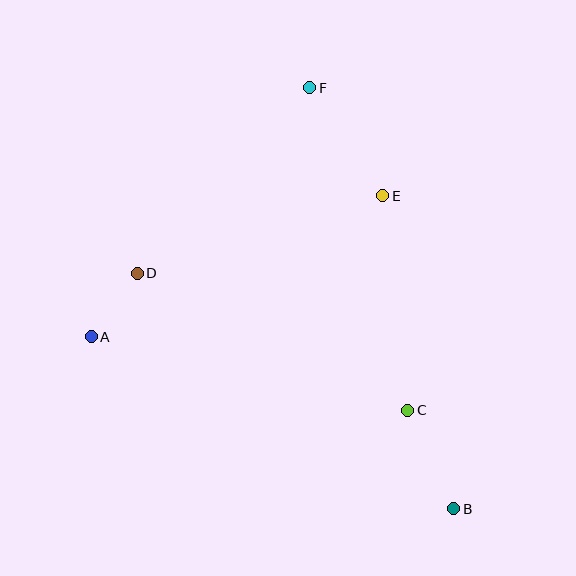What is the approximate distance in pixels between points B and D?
The distance between B and D is approximately 395 pixels.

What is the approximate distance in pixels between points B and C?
The distance between B and C is approximately 109 pixels.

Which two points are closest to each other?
Points A and D are closest to each other.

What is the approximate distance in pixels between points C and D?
The distance between C and D is approximately 303 pixels.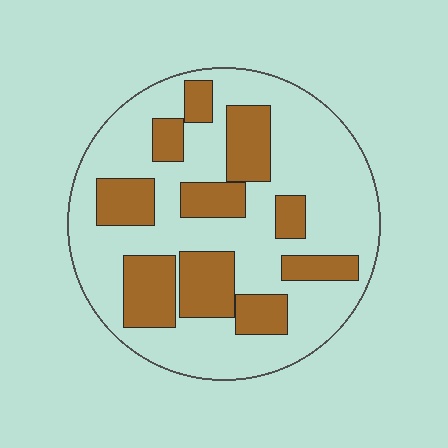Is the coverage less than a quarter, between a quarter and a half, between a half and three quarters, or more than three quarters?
Between a quarter and a half.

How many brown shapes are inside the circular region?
10.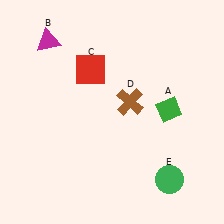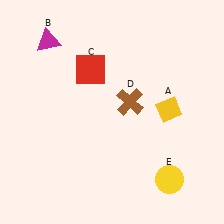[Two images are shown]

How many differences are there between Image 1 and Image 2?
There are 2 differences between the two images.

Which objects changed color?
A changed from green to yellow. E changed from green to yellow.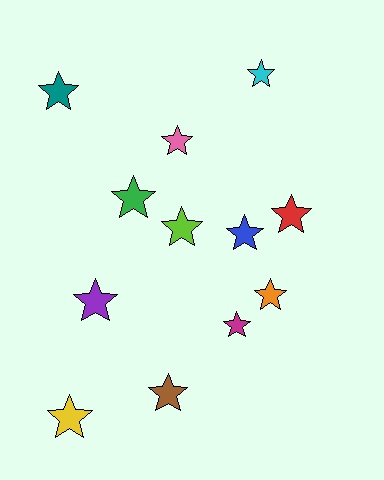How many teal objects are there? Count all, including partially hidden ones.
There is 1 teal object.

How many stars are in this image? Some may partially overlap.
There are 12 stars.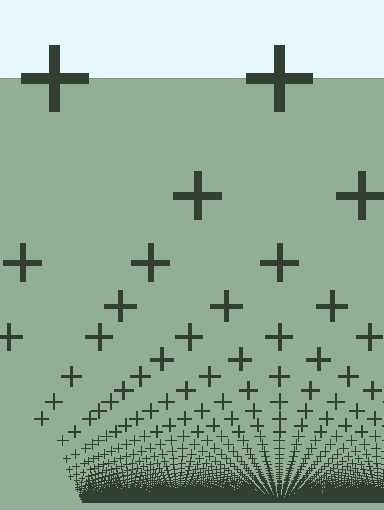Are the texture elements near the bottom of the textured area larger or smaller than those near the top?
Smaller. The gradient is inverted — elements near the bottom are smaller and denser.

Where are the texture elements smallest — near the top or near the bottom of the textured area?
Near the bottom.